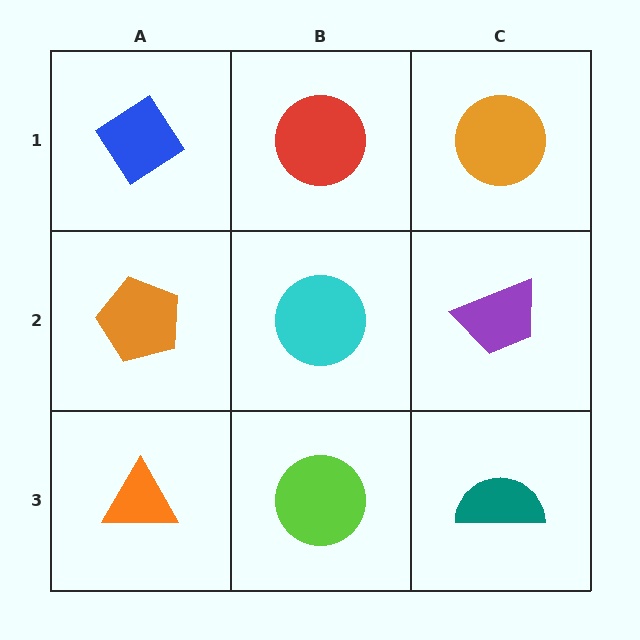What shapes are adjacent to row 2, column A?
A blue diamond (row 1, column A), an orange triangle (row 3, column A), a cyan circle (row 2, column B).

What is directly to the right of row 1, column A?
A red circle.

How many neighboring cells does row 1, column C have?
2.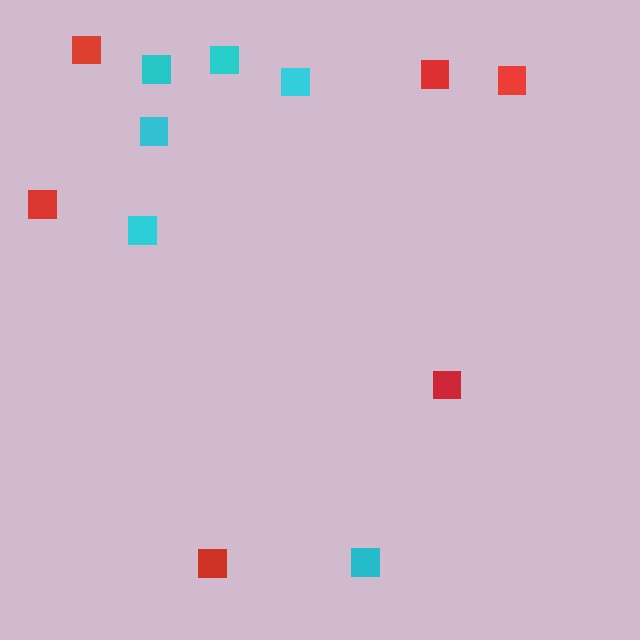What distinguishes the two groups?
There are 2 groups: one group of red squares (6) and one group of cyan squares (6).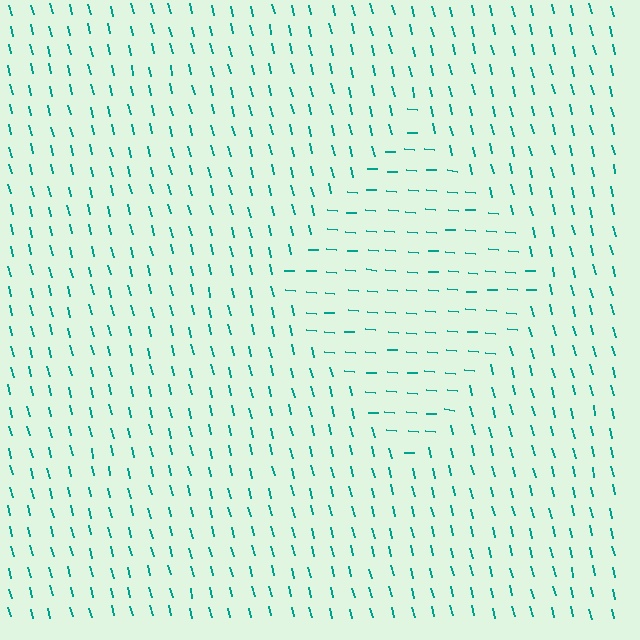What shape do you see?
I see a diamond.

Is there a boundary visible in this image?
Yes, there is a texture boundary formed by a change in line orientation.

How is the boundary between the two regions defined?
The boundary is defined purely by a change in line orientation (approximately 72 degrees difference). All lines are the same color and thickness.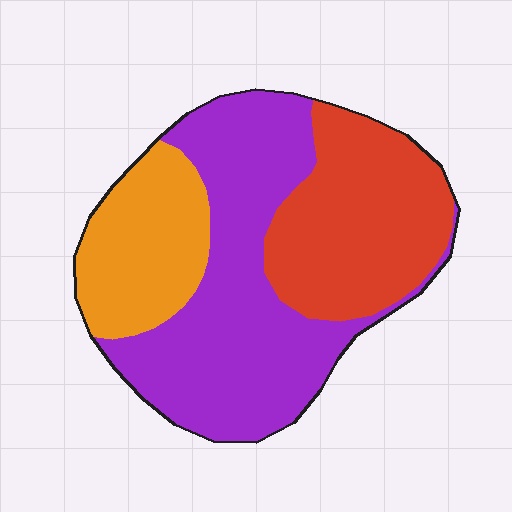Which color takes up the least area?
Orange, at roughly 20%.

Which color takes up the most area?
Purple, at roughly 50%.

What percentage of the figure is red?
Red takes up between a sixth and a third of the figure.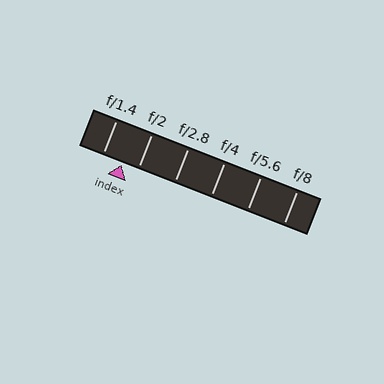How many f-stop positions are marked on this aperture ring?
There are 6 f-stop positions marked.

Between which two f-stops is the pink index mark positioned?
The index mark is between f/1.4 and f/2.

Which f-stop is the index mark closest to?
The index mark is closest to f/2.